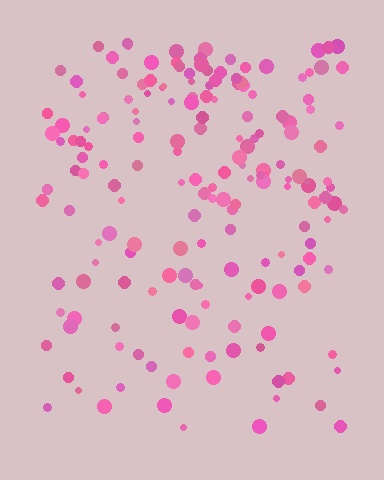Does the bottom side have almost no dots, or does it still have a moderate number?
Still a moderate number, just noticeably fewer than the top.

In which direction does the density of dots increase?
From bottom to top, with the top side densest.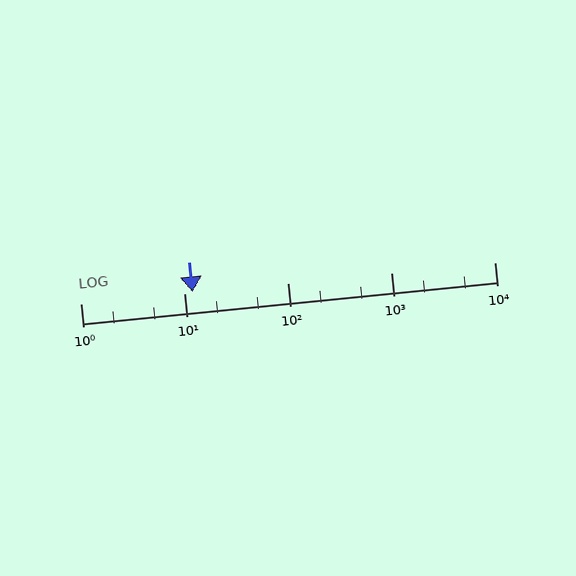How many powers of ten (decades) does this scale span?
The scale spans 4 decades, from 1 to 10000.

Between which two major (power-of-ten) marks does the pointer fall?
The pointer is between 10 and 100.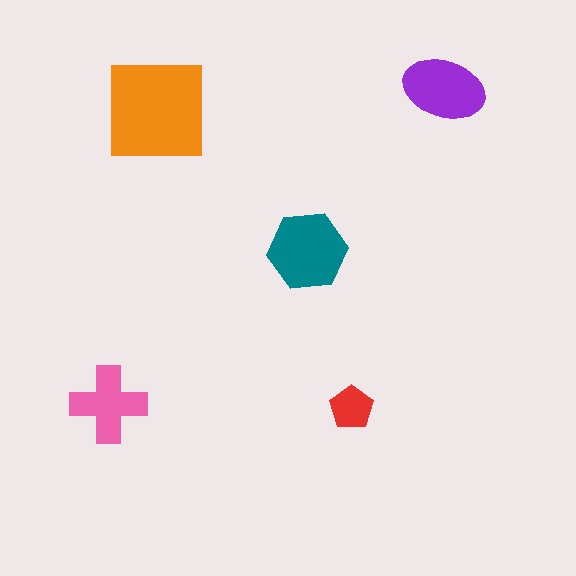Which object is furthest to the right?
The purple ellipse is rightmost.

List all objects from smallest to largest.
The red pentagon, the pink cross, the purple ellipse, the teal hexagon, the orange square.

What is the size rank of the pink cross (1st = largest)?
4th.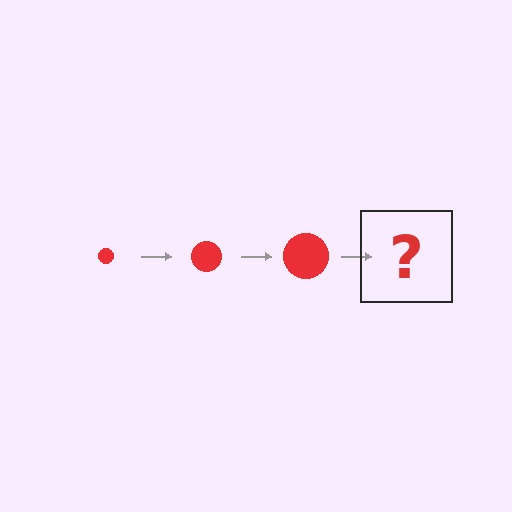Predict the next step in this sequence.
The next step is a red circle, larger than the previous one.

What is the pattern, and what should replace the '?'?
The pattern is that the circle gets progressively larger each step. The '?' should be a red circle, larger than the previous one.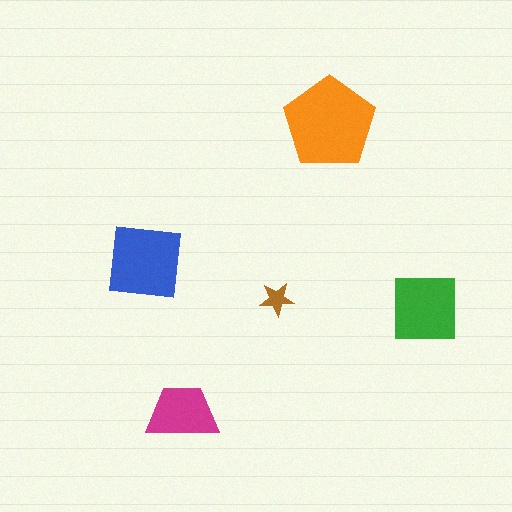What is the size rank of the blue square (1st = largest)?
2nd.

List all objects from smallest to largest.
The brown star, the magenta trapezoid, the green square, the blue square, the orange pentagon.